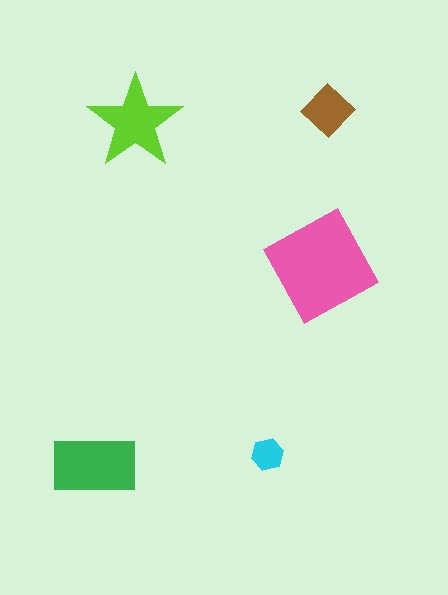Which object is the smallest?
The cyan hexagon.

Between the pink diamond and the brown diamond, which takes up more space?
The pink diamond.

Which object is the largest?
The pink diamond.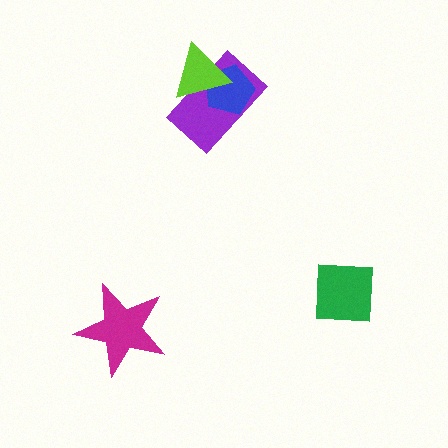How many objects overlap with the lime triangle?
2 objects overlap with the lime triangle.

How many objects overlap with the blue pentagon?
2 objects overlap with the blue pentagon.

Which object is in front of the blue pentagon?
The lime triangle is in front of the blue pentagon.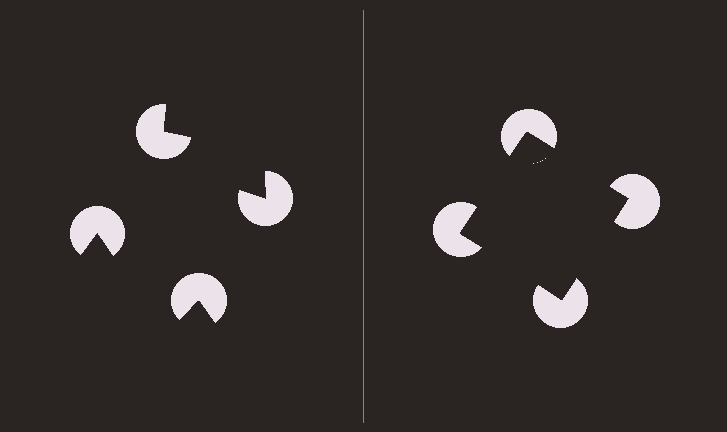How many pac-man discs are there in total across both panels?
8 — 4 on each side.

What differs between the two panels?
The pac-man discs are positioned identically on both sides; only the wedge orientations differ. On the right they align to a square; on the left they are misaligned.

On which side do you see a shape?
An illusory square appears on the right side. On the left side the wedge cuts are rotated, so no coherent shape forms.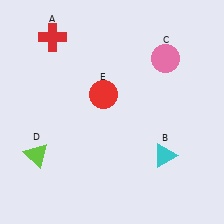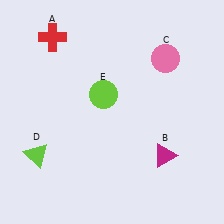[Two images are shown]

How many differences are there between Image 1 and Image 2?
There are 2 differences between the two images.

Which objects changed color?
B changed from cyan to magenta. E changed from red to lime.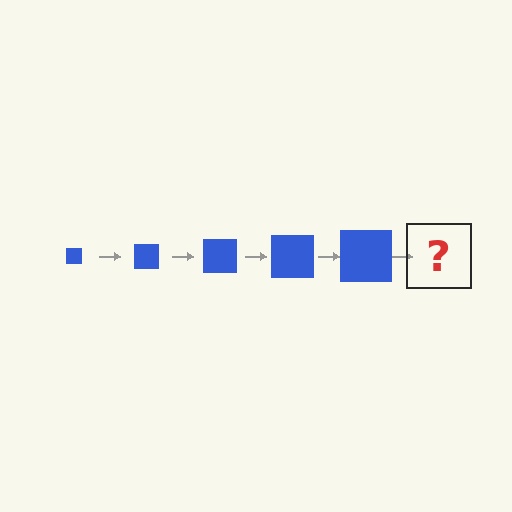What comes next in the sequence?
The next element should be a blue square, larger than the previous one.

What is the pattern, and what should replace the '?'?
The pattern is that the square gets progressively larger each step. The '?' should be a blue square, larger than the previous one.